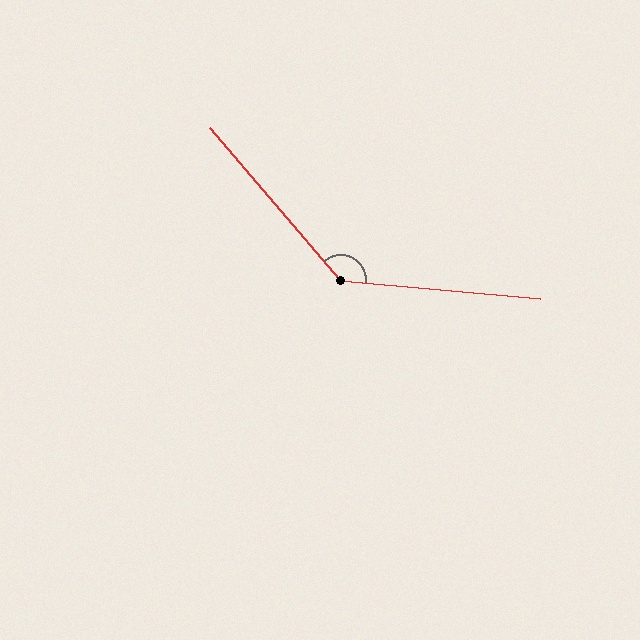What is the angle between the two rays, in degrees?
Approximately 136 degrees.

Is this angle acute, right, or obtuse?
It is obtuse.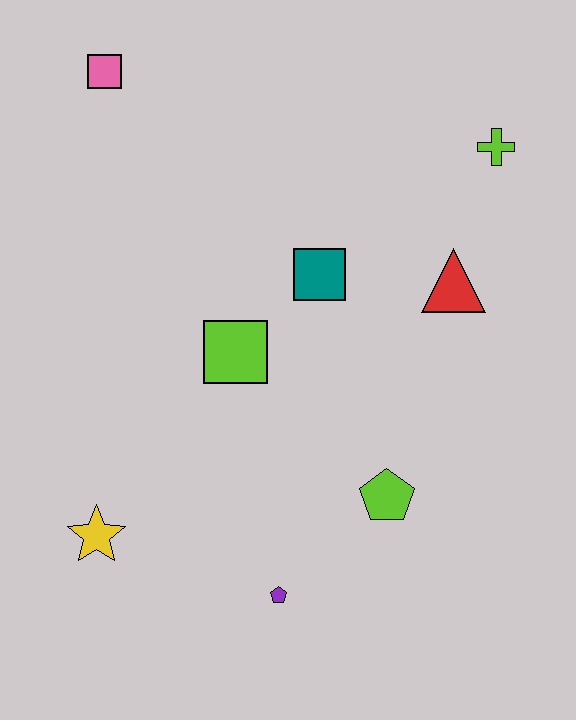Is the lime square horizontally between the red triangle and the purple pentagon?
No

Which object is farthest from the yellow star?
The lime cross is farthest from the yellow star.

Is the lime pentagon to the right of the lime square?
Yes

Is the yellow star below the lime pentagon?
Yes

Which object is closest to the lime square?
The teal square is closest to the lime square.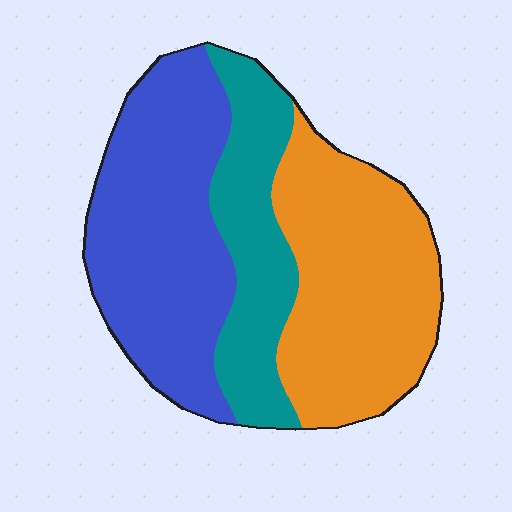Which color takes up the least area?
Teal, at roughly 25%.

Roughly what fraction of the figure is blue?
Blue takes up between a third and a half of the figure.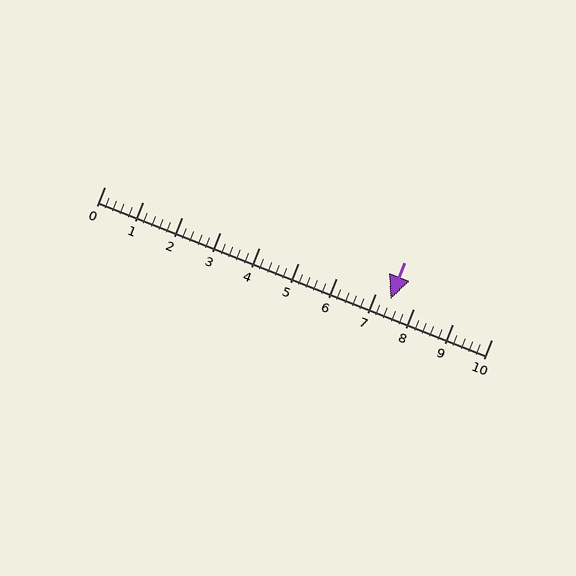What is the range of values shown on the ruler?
The ruler shows values from 0 to 10.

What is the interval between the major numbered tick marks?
The major tick marks are spaced 1 units apart.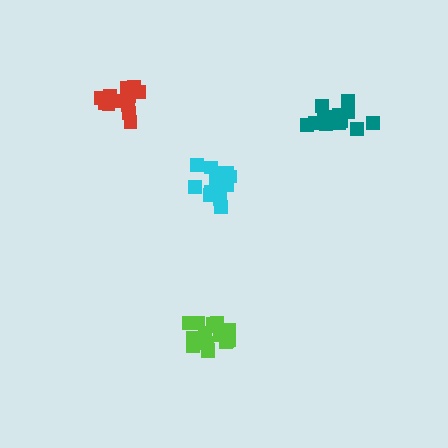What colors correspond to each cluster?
The clusters are colored: red, lime, teal, cyan.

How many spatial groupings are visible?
There are 4 spatial groupings.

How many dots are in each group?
Group 1: 14 dots, Group 2: 17 dots, Group 3: 16 dots, Group 4: 15 dots (62 total).